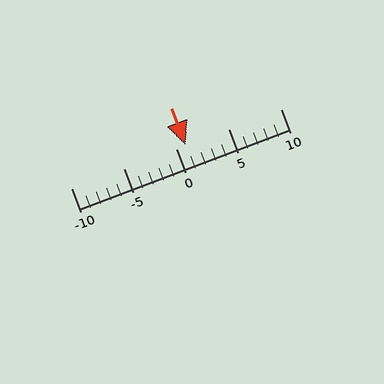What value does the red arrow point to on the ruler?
The red arrow points to approximately 1.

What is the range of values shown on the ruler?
The ruler shows values from -10 to 10.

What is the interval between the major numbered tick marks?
The major tick marks are spaced 5 units apart.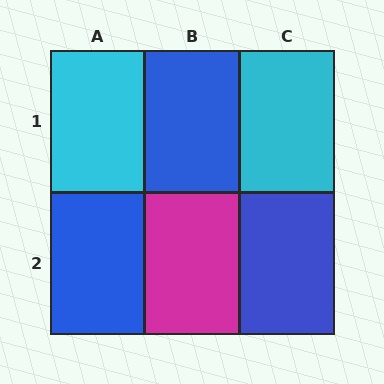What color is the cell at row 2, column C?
Blue.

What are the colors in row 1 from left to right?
Cyan, blue, cyan.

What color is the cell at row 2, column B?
Magenta.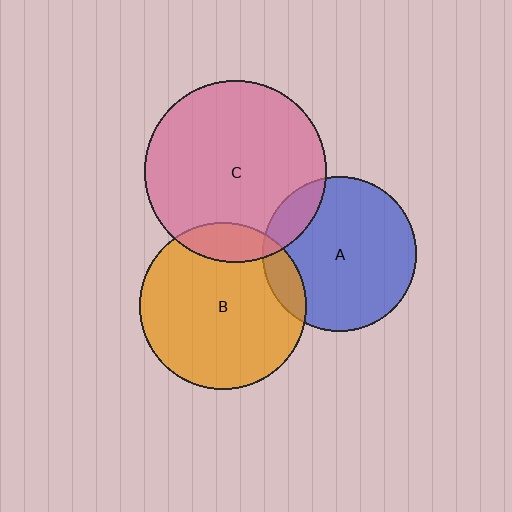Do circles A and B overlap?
Yes.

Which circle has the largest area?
Circle C (pink).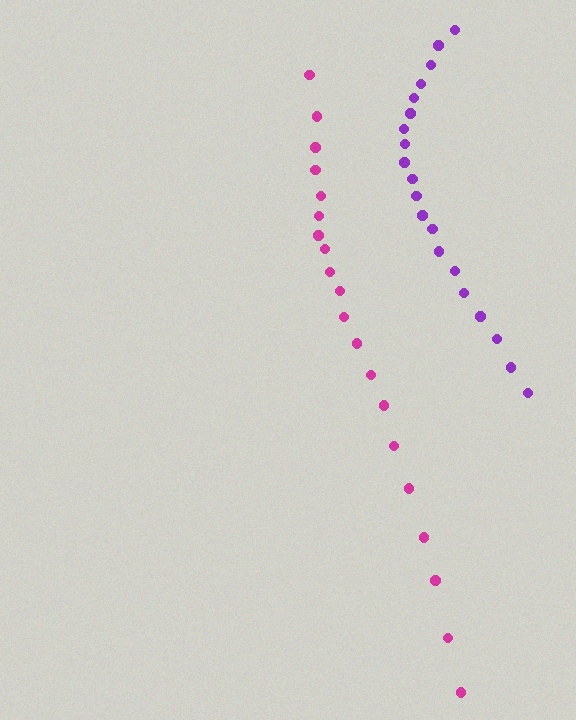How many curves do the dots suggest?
There are 2 distinct paths.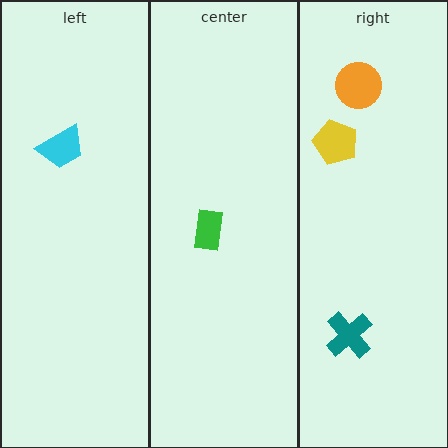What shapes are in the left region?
The cyan trapezoid.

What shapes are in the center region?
The green rectangle.